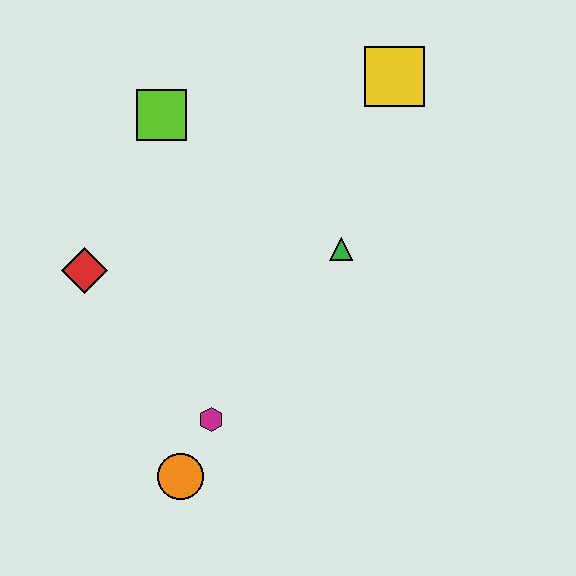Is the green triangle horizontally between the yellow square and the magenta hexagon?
Yes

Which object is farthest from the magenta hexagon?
The yellow square is farthest from the magenta hexagon.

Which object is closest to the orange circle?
The magenta hexagon is closest to the orange circle.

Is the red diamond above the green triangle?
No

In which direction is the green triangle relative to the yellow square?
The green triangle is below the yellow square.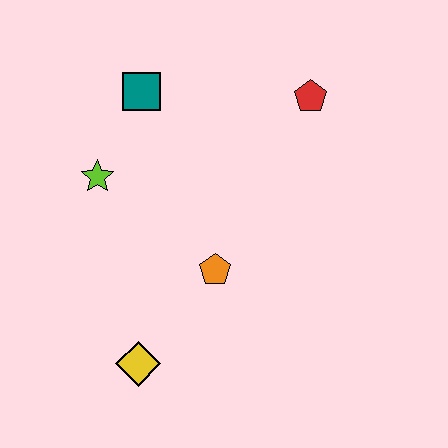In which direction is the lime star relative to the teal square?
The lime star is below the teal square.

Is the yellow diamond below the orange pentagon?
Yes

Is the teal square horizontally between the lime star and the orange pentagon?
Yes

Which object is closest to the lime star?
The teal square is closest to the lime star.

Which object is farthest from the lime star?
The red pentagon is farthest from the lime star.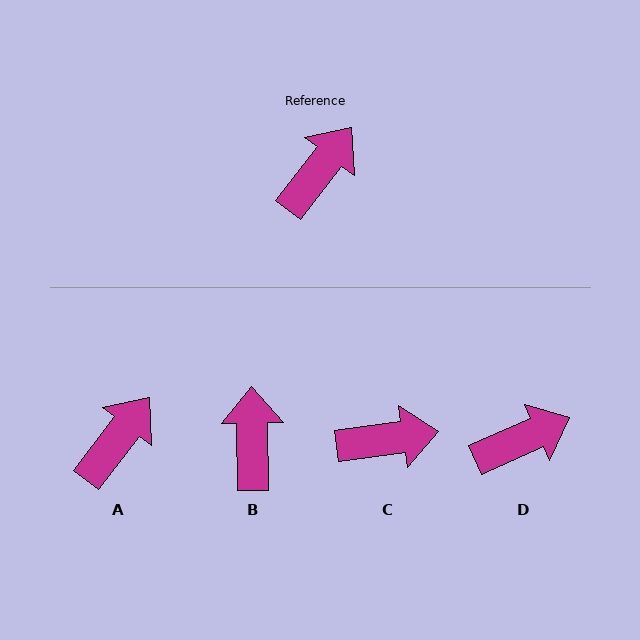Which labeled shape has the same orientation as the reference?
A.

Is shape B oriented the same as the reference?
No, it is off by about 39 degrees.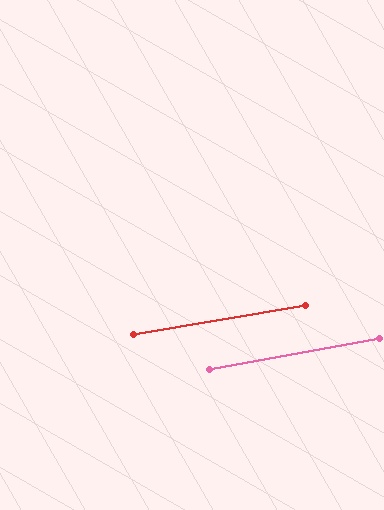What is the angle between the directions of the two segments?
Approximately 1 degree.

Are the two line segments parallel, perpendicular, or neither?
Parallel — their directions differ by only 0.8°.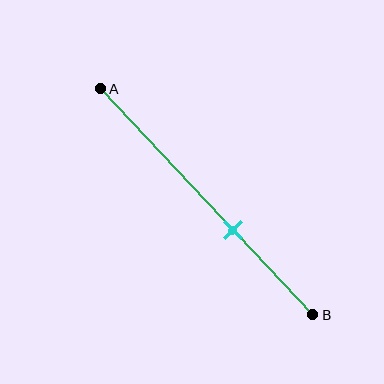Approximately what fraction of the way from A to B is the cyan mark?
The cyan mark is approximately 65% of the way from A to B.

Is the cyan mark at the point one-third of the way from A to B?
No, the mark is at about 65% from A, not at the 33% one-third point.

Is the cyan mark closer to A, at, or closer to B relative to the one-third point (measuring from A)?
The cyan mark is closer to point B than the one-third point of segment AB.